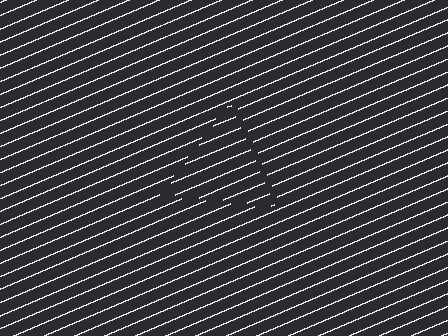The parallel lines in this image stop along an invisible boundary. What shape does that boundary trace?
An illusory triangle. The interior of the shape contains the same grating, shifted by half a period — the contour is defined by the phase discontinuity where line-ends from the inner and outer gratings abut.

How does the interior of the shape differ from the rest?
The interior of the shape contains the same grating, shifted by half a period — the contour is defined by the phase discontinuity where line-ends from the inner and outer gratings abut.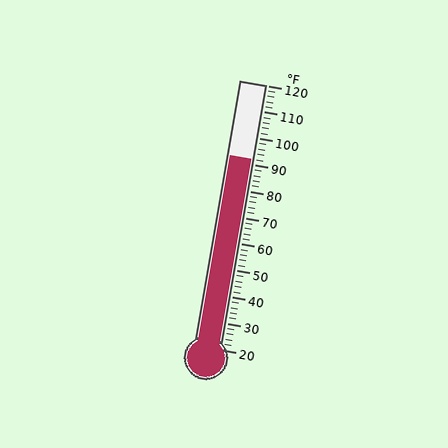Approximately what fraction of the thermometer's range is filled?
The thermometer is filled to approximately 70% of its range.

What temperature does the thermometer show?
The thermometer shows approximately 92°F.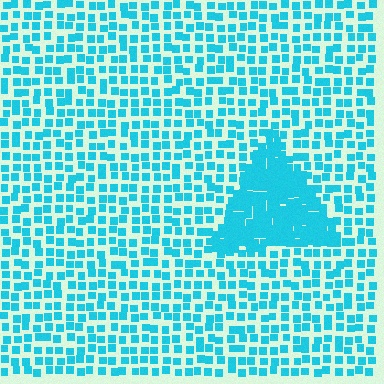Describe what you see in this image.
The image contains small cyan elements arranged at two different densities. A triangle-shaped region is visible where the elements are more densely packed than the surrounding area.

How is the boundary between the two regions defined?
The boundary is defined by a change in element density (approximately 2.5x ratio). All elements are the same color, size, and shape.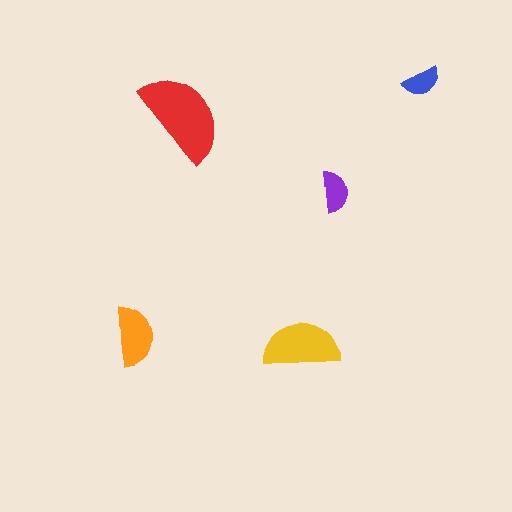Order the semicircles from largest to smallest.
the red one, the yellow one, the orange one, the purple one, the blue one.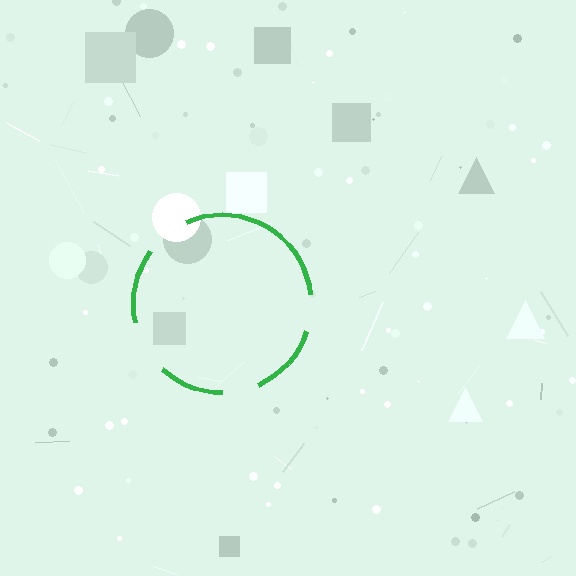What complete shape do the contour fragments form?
The contour fragments form a circle.